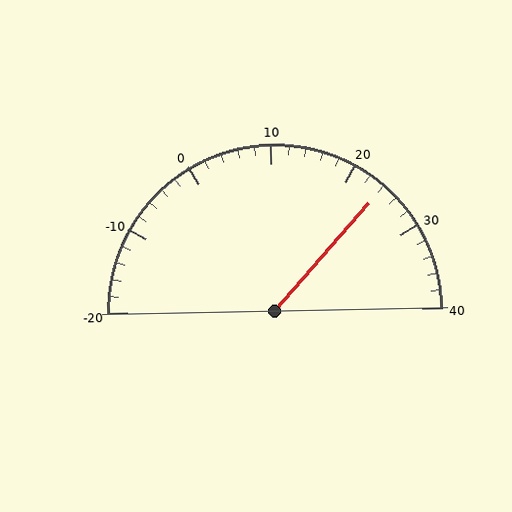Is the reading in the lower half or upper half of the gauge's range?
The reading is in the upper half of the range (-20 to 40).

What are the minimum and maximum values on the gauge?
The gauge ranges from -20 to 40.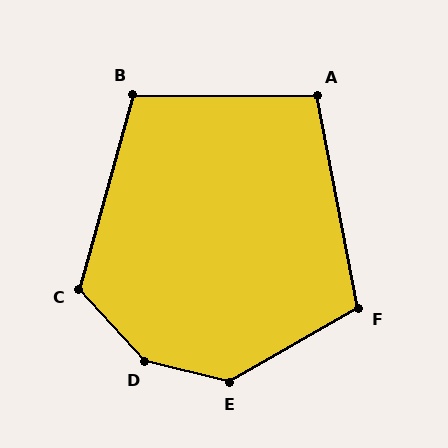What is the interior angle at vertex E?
Approximately 136 degrees (obtuse).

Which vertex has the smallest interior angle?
A, at approximately 101 degrees.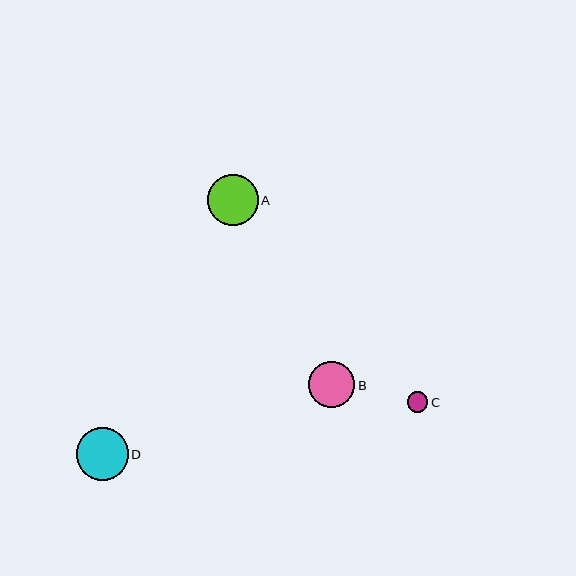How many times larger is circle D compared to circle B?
Circle D is approximately 1.1 times the size of circle B.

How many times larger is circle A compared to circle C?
Circle A is approximately 2.5 times the size of circle C.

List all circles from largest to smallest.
From largest to smallest: D, A, B, C.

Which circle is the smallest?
Circle C is the smallest with a size of approximately 21 pixels.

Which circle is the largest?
Circle D is the largest with a size of approximately 52 pixels.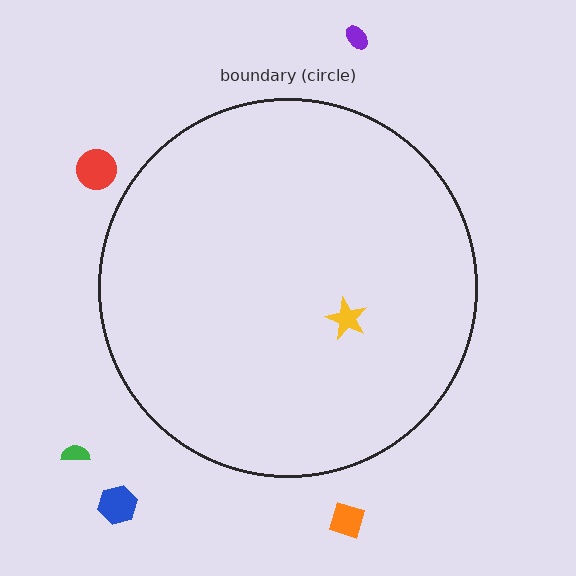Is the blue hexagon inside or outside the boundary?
Outside.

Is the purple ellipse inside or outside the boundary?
Outside.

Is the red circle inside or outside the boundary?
Outside.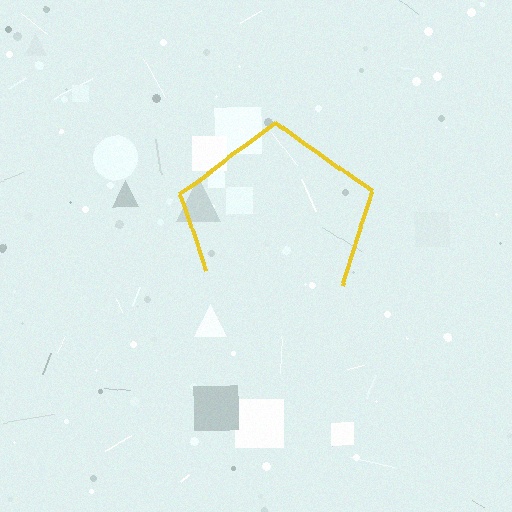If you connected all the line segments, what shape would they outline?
They would outline a pentagon.